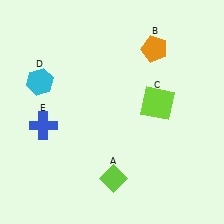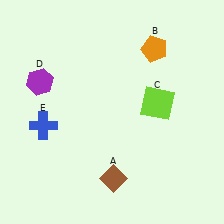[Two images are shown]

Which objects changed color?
A changed from lime to brown. D changed from cyan to purple.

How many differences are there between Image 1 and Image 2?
There are 2 differences between the two images.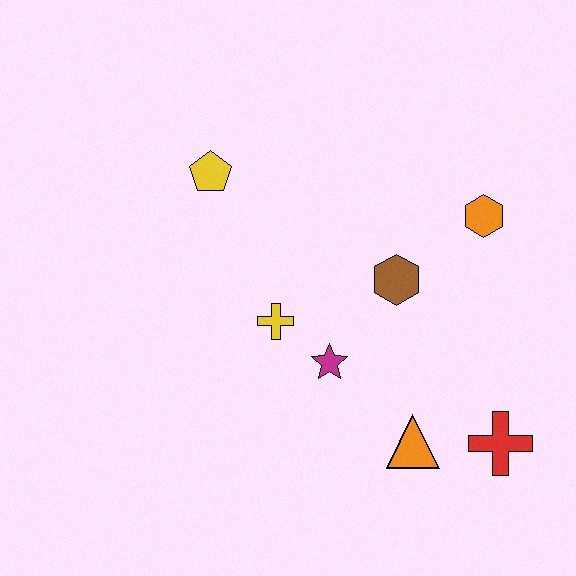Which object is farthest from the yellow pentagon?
The red cross is farthest from the yellow pentagon.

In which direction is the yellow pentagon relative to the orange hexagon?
The yellow pentagon is to the left of the orange hexagon.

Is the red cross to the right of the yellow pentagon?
Yes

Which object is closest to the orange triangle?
The red cross is closest to the orange triangle.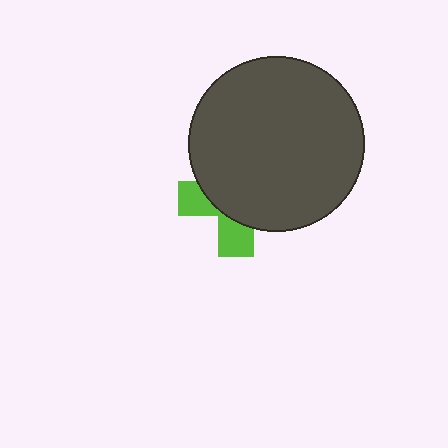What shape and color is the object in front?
The object in front is a dark gray circle.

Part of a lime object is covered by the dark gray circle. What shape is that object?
It is a cross.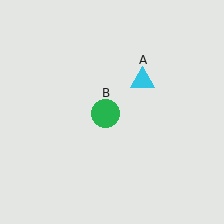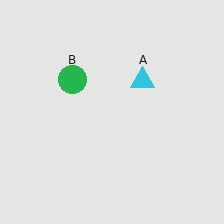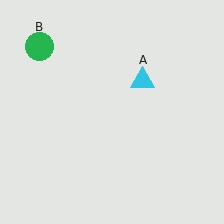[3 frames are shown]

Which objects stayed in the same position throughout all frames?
Cyan triangle (object A) remained stationary.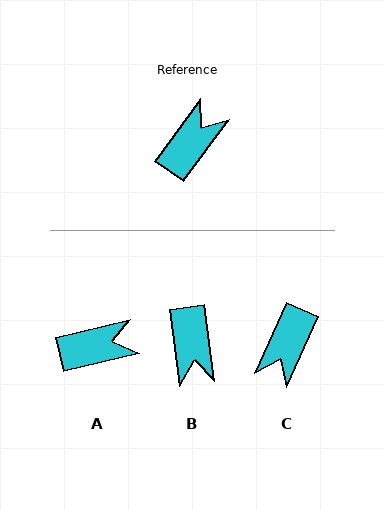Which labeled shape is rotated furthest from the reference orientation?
C, about 168 degrees away.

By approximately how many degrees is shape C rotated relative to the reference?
Approximately 168 degrees clockwise.